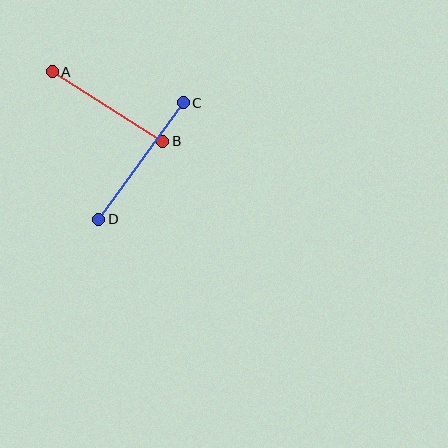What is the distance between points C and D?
The distance is approximately 144 pixels.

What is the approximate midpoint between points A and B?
The midpoint is at approximately (108, 106) pixels.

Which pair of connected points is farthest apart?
Points C and D are farthest apart.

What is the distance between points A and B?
The distance is approximately 130 pixels.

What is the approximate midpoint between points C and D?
The midpoint is at approximately (141, 161) pixels.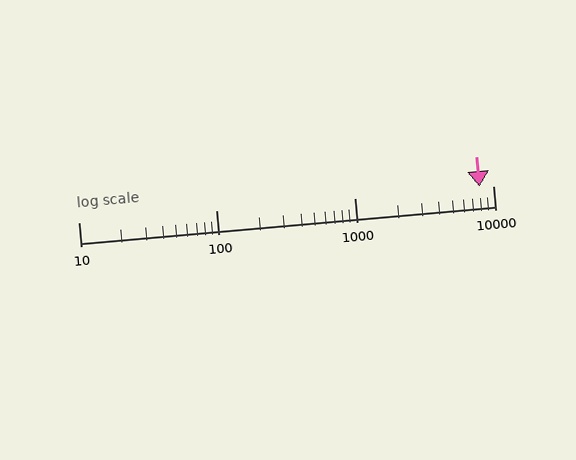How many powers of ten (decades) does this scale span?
The scale spans 3 decades, from 10 to 10000.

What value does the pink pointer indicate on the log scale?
The pointer indicates approximately 8000.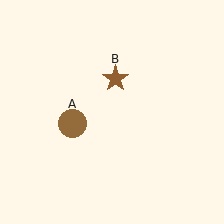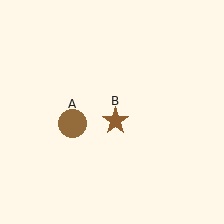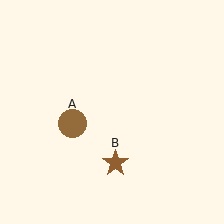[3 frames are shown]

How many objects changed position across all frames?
1 object changed position: brown star (object B).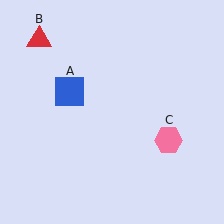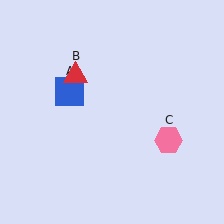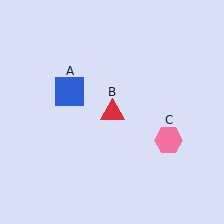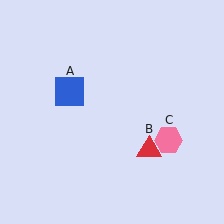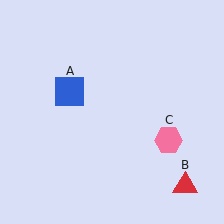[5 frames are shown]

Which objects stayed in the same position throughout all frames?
Blue square (object A) and pink hexagon (object C) remained stationary.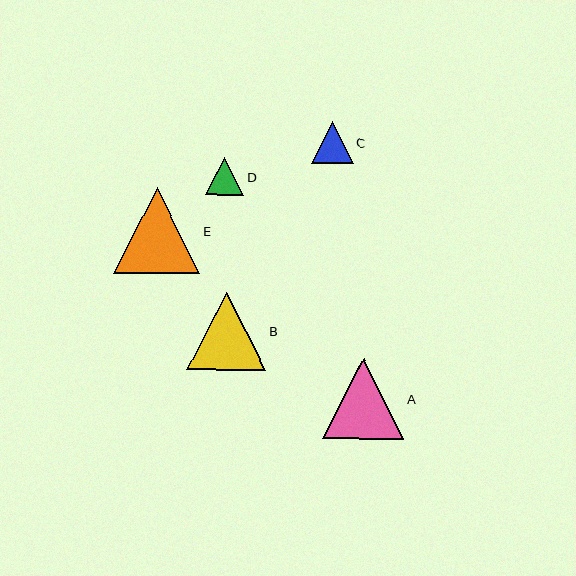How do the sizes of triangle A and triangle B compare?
Triangle A and triangle B are approximately the same size.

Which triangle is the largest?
Triangle E is the largest with a size of approximately 87 pixels.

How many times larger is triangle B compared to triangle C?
Triangle B is approximately 1.9 times the size of triangle C.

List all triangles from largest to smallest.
From largest to smallest: E, A, B, C, D.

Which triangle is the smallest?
Triangle D is the smallest with a size of approximately 38 pixels.